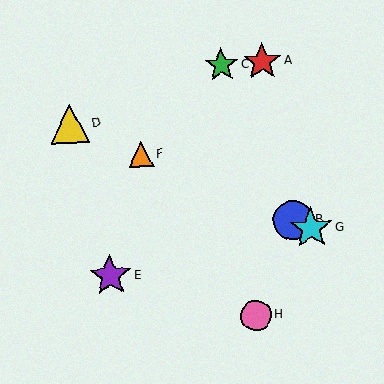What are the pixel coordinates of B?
Object B is at (293, 220).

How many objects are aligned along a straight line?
4 objects (B, D, F, G) are aligned along a straight line.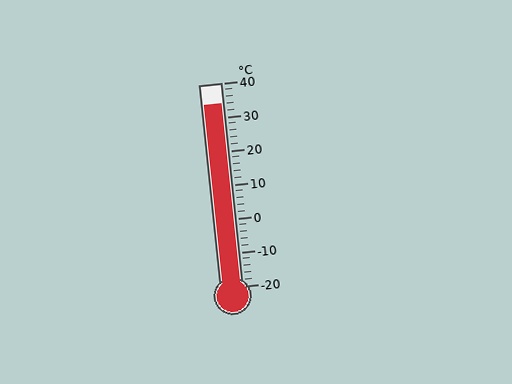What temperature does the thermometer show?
The thermometer shows approximately 34°C.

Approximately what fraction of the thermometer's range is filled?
The thermometer is filled to approximately 90% of its range.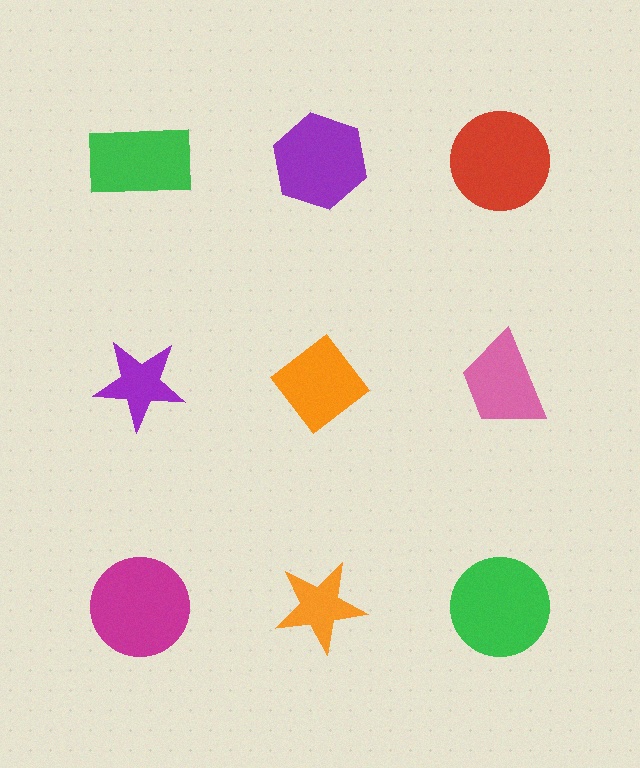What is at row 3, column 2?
An orange star.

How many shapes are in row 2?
3 shapes.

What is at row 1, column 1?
A green rectangle.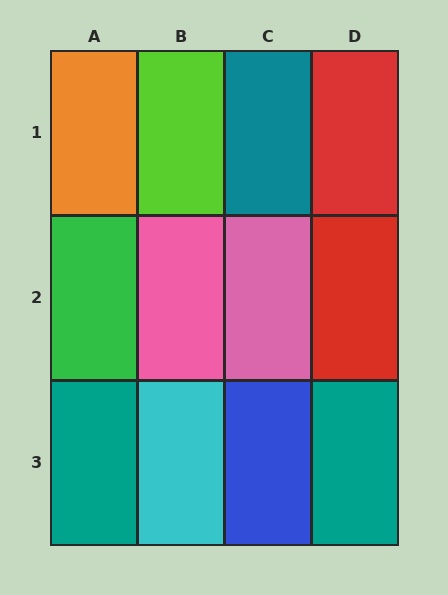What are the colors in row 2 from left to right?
Green, pink, pink, red.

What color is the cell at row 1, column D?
Red.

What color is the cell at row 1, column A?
Orange.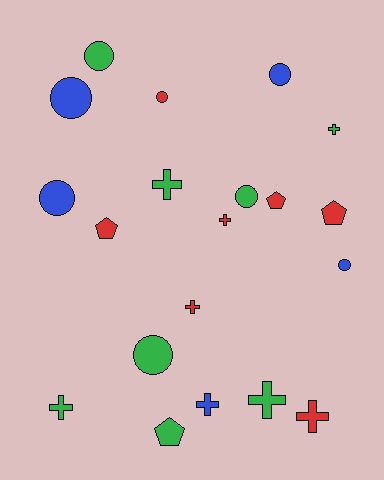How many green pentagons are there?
There is 1 green pentagon.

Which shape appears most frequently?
Cross, with 8 objects.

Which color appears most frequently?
Green, with 8 objects.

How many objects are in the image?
There are 20 objects.